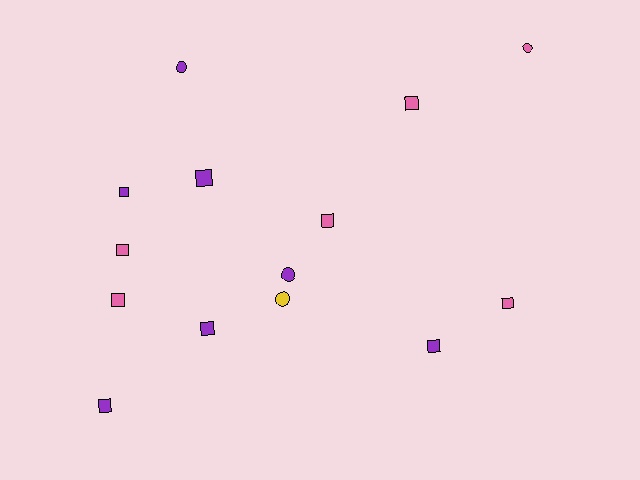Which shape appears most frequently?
Square, with 10 objects.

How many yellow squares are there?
There are no yellow squares.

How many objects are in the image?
There are 14 objects.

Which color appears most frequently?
Purple, with 7 objects.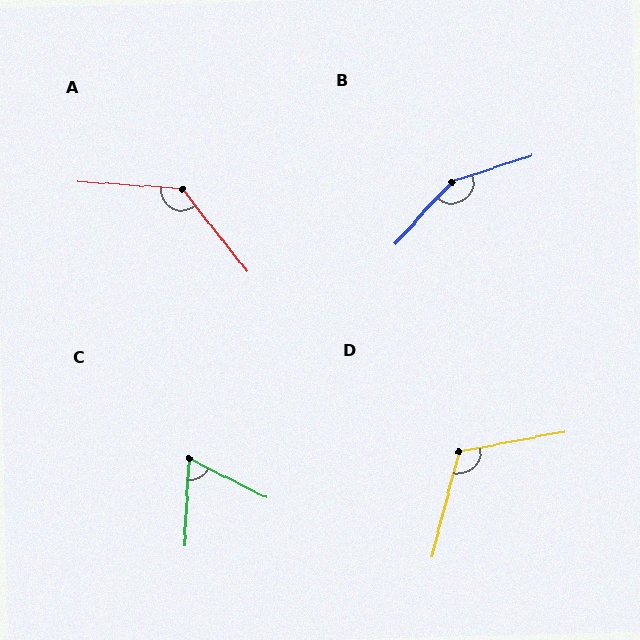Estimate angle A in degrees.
Approximately 132 degrees.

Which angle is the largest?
B, at approximately 151 degrees.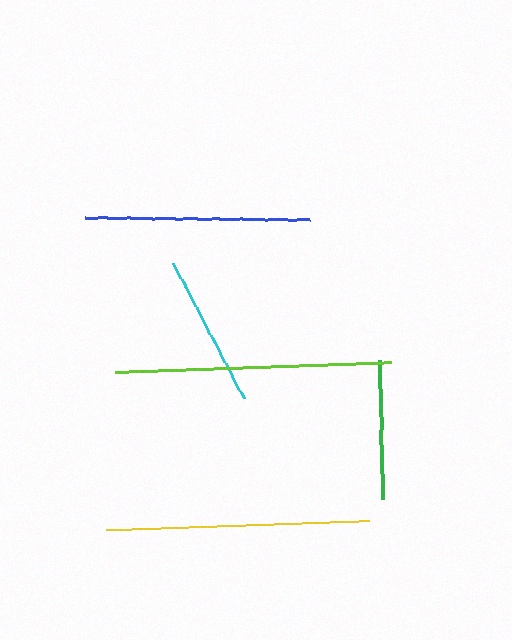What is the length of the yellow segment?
The yellow segment is approximately 263 pixels long.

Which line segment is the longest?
The lime line is the longest at approximately 276 pixels.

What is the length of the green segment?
The green segment is approximately 138 pixels long.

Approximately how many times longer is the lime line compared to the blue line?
The lime line is approximately 1.2 times the length of the blue line.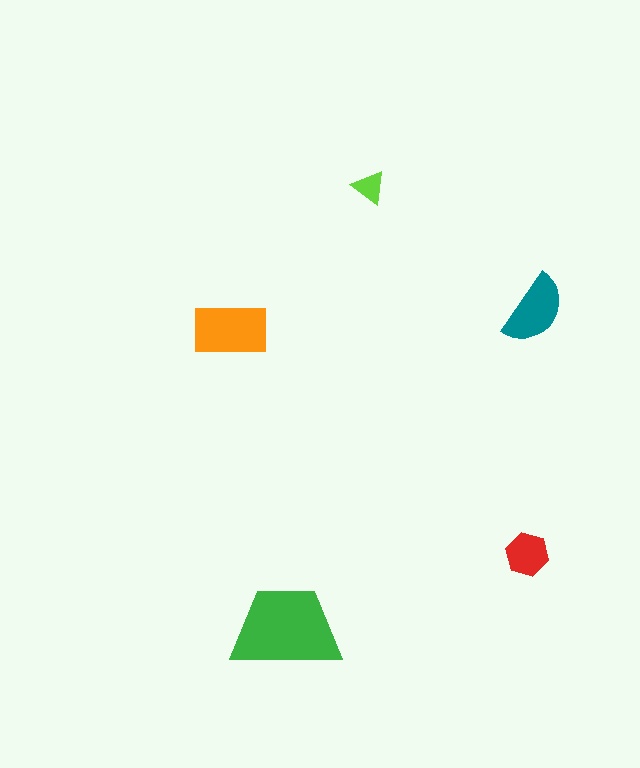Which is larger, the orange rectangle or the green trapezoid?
The green trapezoid.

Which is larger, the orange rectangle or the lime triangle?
The orange rectangle.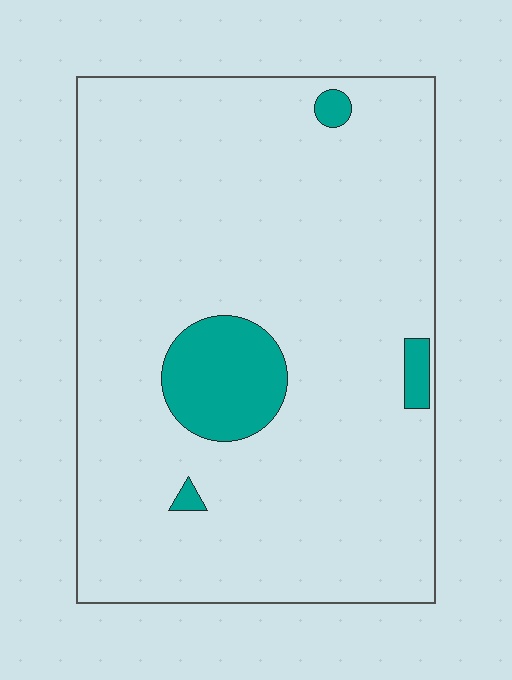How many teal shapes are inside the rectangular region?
4.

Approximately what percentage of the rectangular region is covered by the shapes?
Approximately 10%.